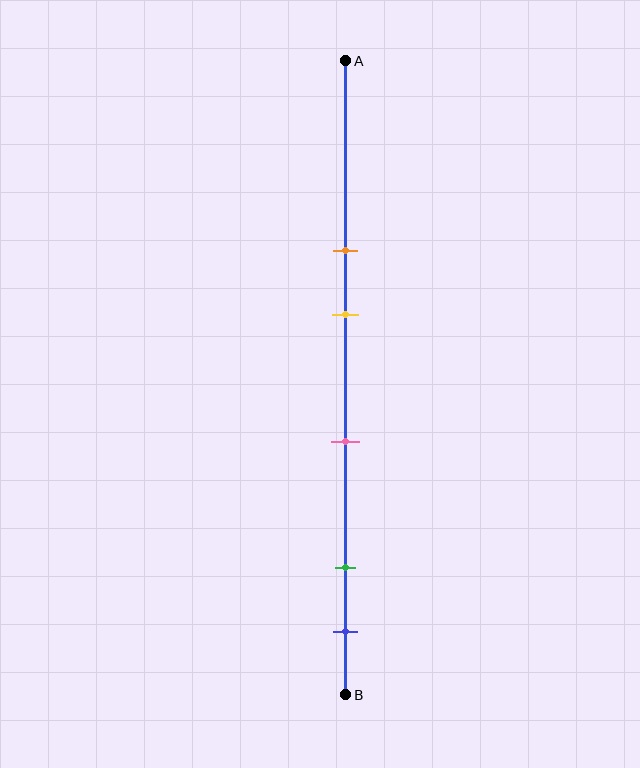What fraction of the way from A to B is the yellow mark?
The yellow mark is approximately 40% (0.4) of the way from A to B.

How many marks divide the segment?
There are 5 marks dividing the segment.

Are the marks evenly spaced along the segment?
No, the marks are not evenly spaced.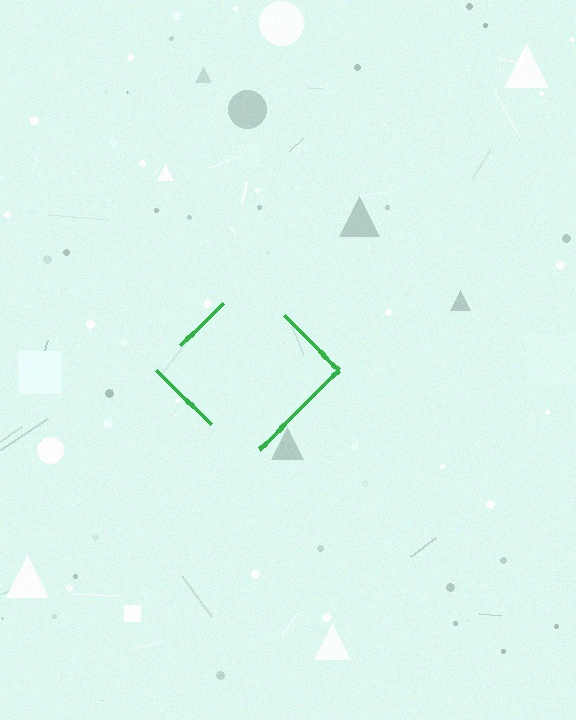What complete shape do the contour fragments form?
The contour fragments form a diamond.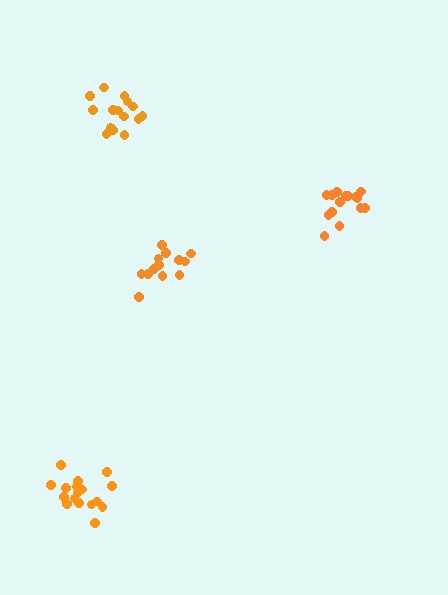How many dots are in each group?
Group 1: 13 dots, Group 2: 15 dots, Group 3: 15 dots, Group 4: 18 dots (61 total).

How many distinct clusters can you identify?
There are 4 distinct clusters.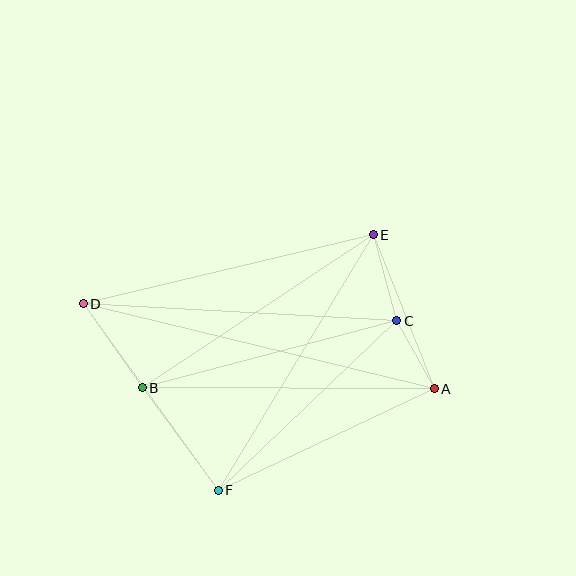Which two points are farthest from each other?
Points A and D are farthest from each other.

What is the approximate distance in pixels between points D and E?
The distance between D and E is approximately 298 pixels.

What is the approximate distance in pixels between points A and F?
The distance between A and F is approximately 239 pixels.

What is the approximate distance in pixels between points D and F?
The distance between D and F is approximately 231 pixels.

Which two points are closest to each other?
Points A and C are closest to each other.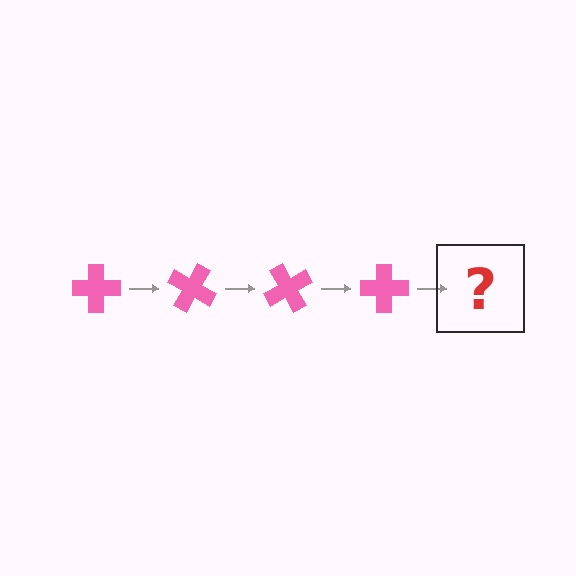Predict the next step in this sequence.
The next step is a pink cross rotated 120 degrees.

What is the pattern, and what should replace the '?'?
The pattern is that the cross rotates 30 degrees each step. The '?' should be a pink cross rotated 120 degrees.